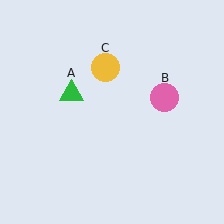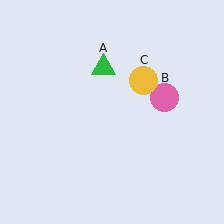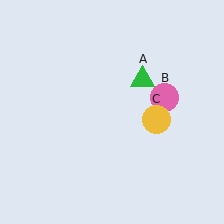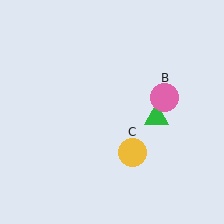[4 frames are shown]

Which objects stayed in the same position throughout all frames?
Pink circle (object B) remained stationary.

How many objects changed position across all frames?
2 objects changed position: green triangle (object A), yellow circle (object C).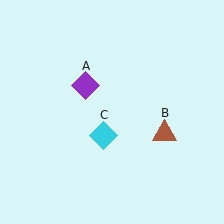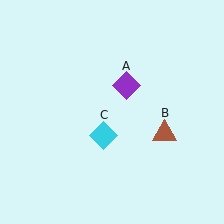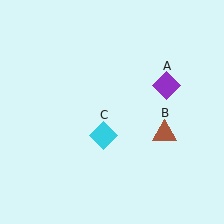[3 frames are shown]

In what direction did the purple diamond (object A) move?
The purple diamond (object A) moved right.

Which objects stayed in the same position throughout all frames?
Brown triangle (object B) and cyan diamond (object C) remained stationary.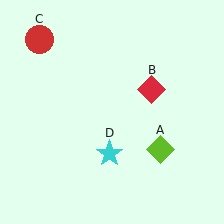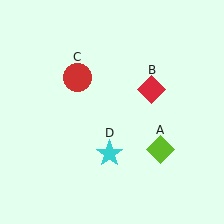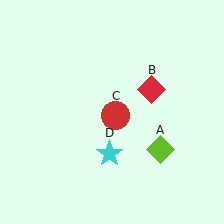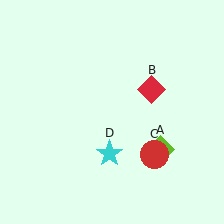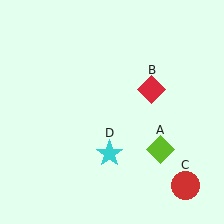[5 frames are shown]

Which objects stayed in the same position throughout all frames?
Lime diamond (object A) and red diamond (object B) and cyan star (object D) remained stationary.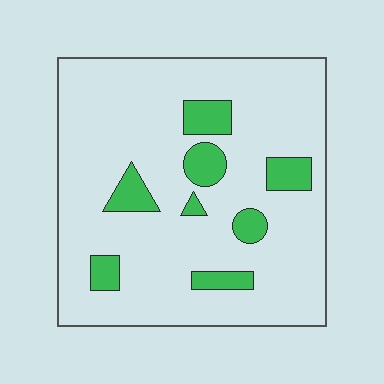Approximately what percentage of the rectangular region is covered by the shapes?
Approximately 15%.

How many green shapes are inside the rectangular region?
8.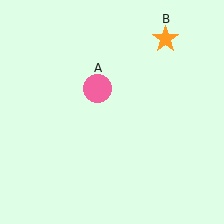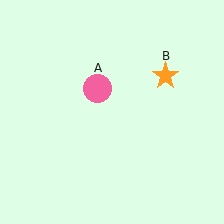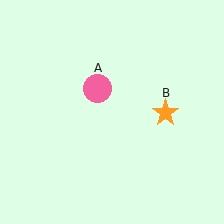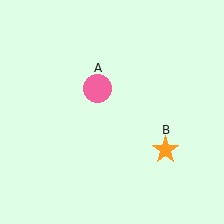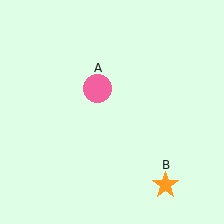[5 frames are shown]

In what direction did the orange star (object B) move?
The orange star (object B) moved down.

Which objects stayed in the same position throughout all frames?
Pink circle (object A) remained stationary.